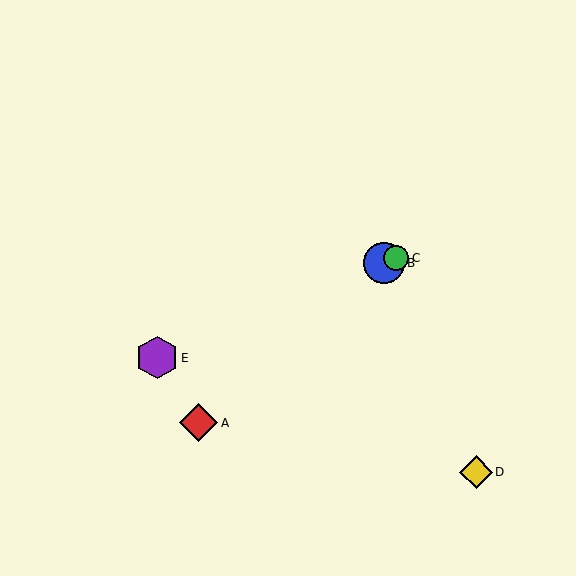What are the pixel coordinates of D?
Object D is at (476, 472).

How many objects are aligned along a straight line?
3 objects (B, C, E) are aligned along a straight line.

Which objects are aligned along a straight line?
Objects B, C, E are aligned along a straight line.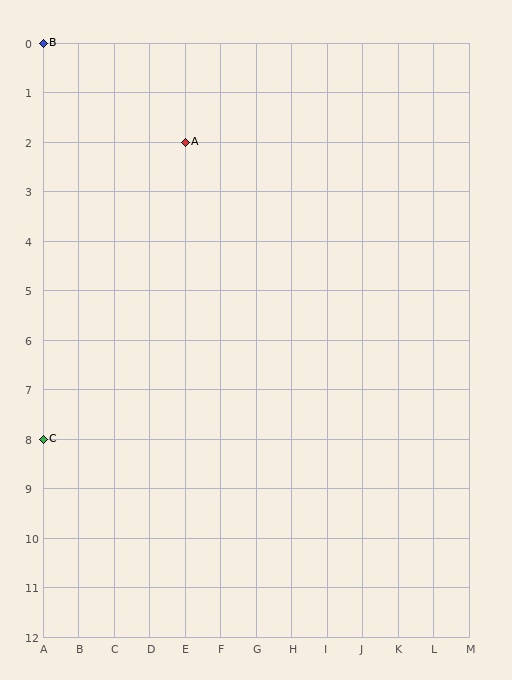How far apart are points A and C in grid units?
Points A and C are 4 columns and 6 rows apart (about 7.2 grid units diagonally).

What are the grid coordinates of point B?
Point B is at grid coordinates (A, 0).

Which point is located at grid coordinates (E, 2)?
Point A is at (E, 2).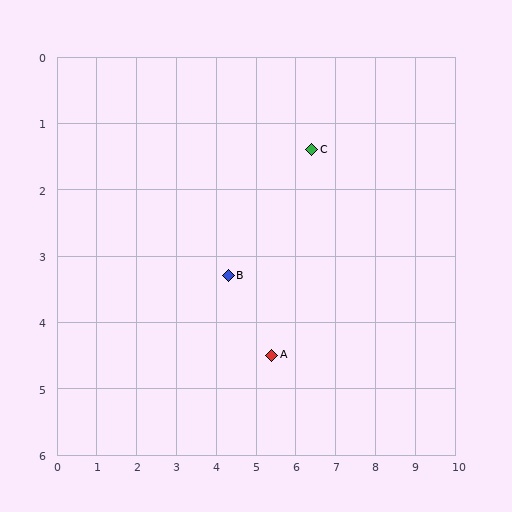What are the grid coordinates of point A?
Point A is at approximately (5.4, 4.5).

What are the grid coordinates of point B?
Point B is at approximately (4.3, 3.3).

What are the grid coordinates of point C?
Point C is at approximately (6.4, 1.4).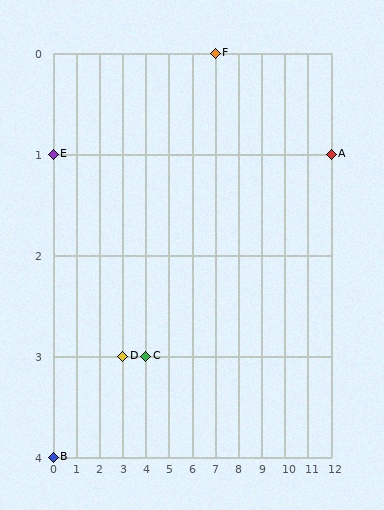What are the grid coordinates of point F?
Point F is at grid coordinates (7, 0).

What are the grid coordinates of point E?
Point E is at grid coordinates (0, 1).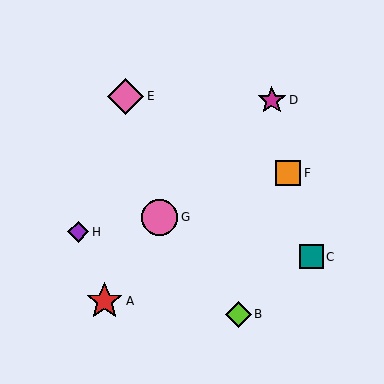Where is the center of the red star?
The center of the red star is at (104, 301).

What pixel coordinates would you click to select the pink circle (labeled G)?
Click at (160, 217) to select the pink circle G.